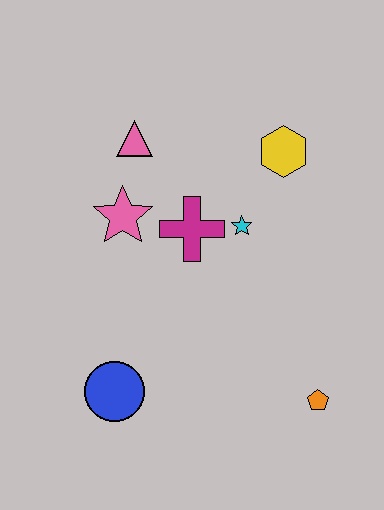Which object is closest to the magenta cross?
The cyan star is closest to the magenta cross.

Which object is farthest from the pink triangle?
The orange pentagon is farthest from the pink triangle.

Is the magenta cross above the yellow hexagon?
No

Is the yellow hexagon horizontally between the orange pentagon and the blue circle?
Yes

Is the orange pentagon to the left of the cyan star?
No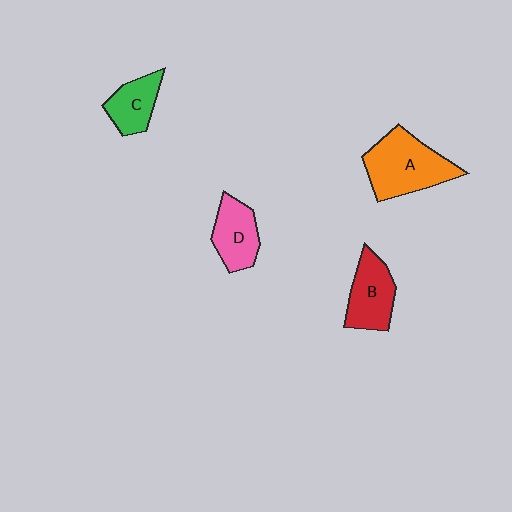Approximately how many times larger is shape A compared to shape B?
Approximately 1.4 times.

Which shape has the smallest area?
Shape C (green).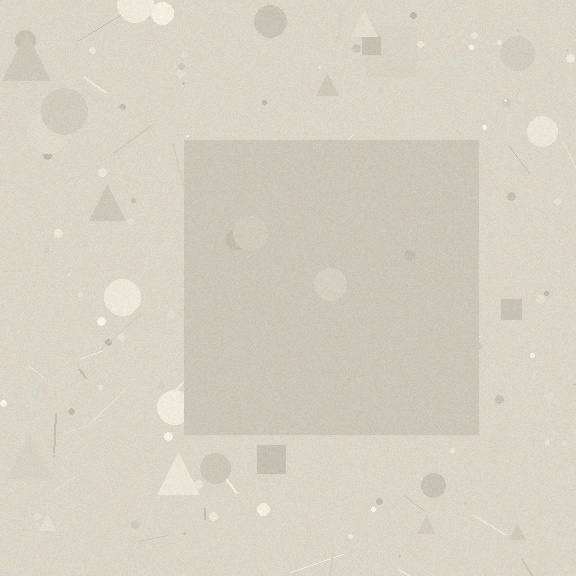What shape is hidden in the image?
A square is hidden in the image.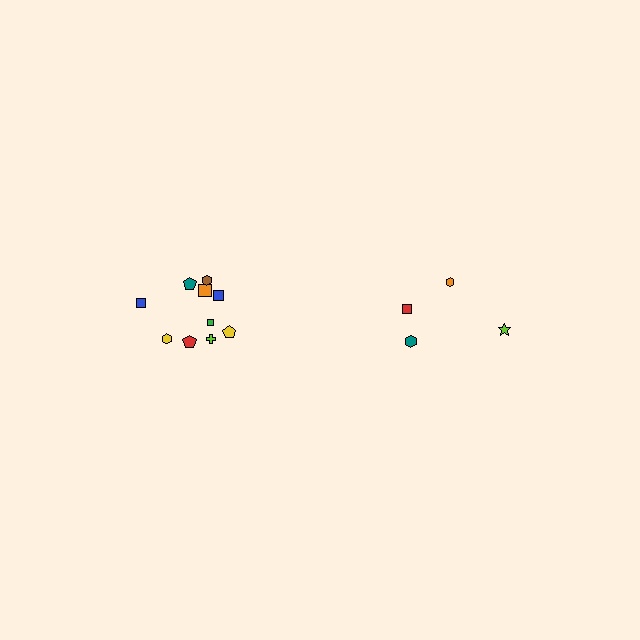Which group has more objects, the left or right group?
The left group.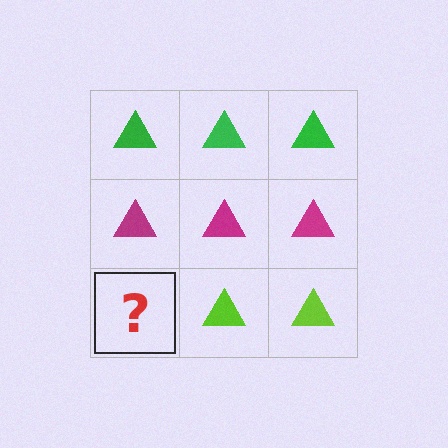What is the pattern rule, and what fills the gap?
The rule is that each row has a consistent color. The gap should be filled with a lime triangle.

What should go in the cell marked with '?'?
The missing cell should contain a lime triangle.